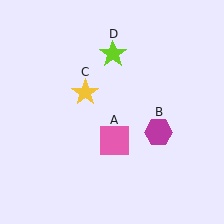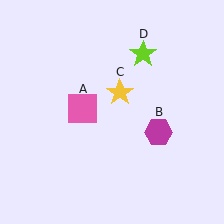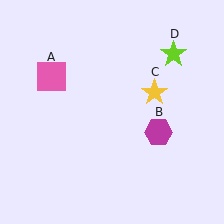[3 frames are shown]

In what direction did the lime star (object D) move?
The lime star (object D) moved right.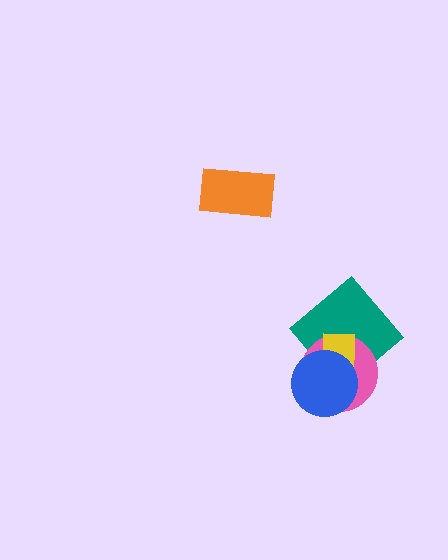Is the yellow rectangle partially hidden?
Yes, it is partially covered by another shape.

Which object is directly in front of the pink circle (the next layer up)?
The yellow rectangle is directly in front of the pink circle.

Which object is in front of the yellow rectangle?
The blue circle is in front of the yellow rectangle.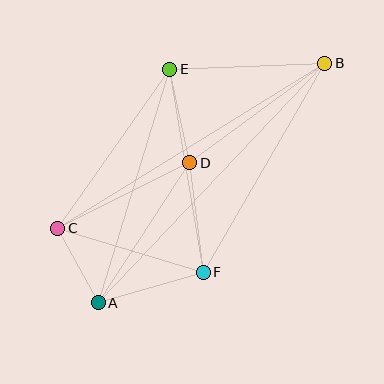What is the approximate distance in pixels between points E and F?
The distance between E and F is approximately 206 pixels.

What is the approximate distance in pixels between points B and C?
The distance between B and C is approximately 314 pixels.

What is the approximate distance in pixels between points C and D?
The distance between C and D is approximately 148 pixels.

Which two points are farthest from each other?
Points A and B are farthest from each other.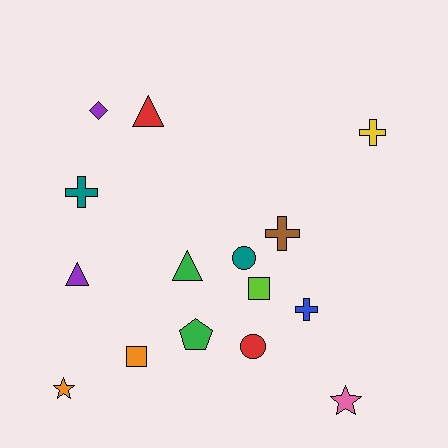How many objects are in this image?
There are 15 objects.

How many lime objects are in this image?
There is 1 lime object.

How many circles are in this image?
There are 2 circles.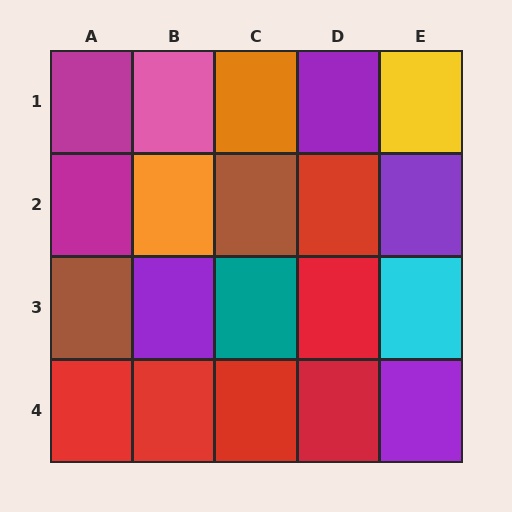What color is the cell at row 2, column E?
Purple.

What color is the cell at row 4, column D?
Red.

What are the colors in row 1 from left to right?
Magenta, pink, orange, purple, yellow.